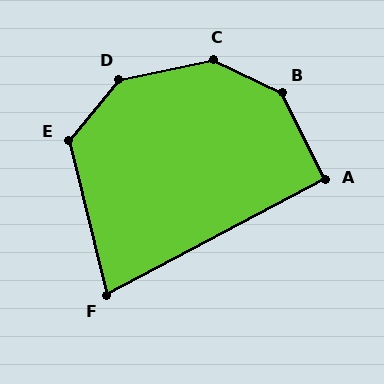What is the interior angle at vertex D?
Approximately 142 degrees (obtuse).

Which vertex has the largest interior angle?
C, at approximately 142 degrees.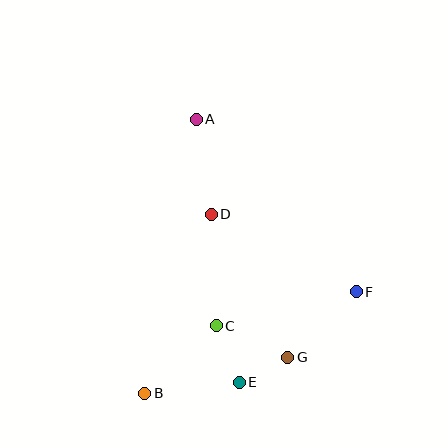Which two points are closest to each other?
Points E and G are closest to each other.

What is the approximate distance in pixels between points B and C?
The distance between B and C is approximately 99 pixels.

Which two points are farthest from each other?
Points A and B are farthest from each other.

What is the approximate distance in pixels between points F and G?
The distance between F and G is approximately 95 pixels.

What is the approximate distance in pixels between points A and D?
The distance between A and D is approximately 96 pixels.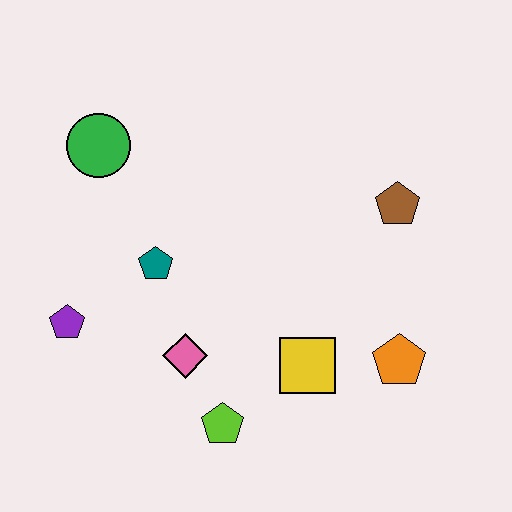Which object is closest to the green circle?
The teal pentagon is closest to the green circle.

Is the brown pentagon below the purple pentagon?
No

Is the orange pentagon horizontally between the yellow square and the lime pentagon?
No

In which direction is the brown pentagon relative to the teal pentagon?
The brown pentagon is to the right of the teal pentagon.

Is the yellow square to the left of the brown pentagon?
Yes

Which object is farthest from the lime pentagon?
The green circle is farthest from the lime pentagon.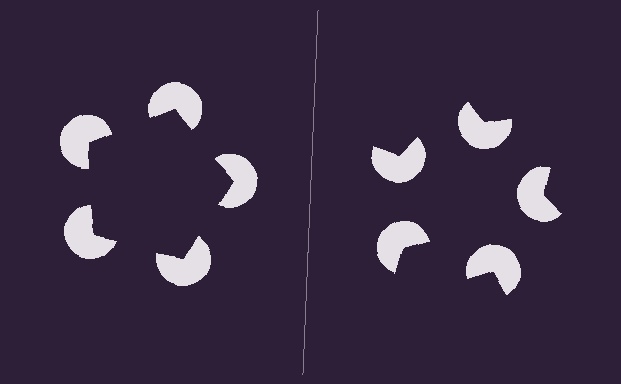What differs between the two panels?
The pac-man discs are positioned identically on both sides; only the wedge orientations differ. On the left they align to a pentagon; on the right they are misaligned.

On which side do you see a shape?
An illusory pentagon appears on the left side. On the right side the wedge cuts are rotated, so no coherent shape forms.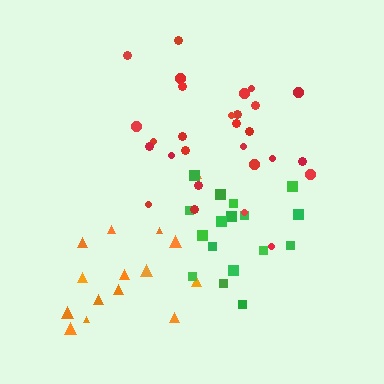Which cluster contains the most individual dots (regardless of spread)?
Red (28).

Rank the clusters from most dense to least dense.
red, green, orange.